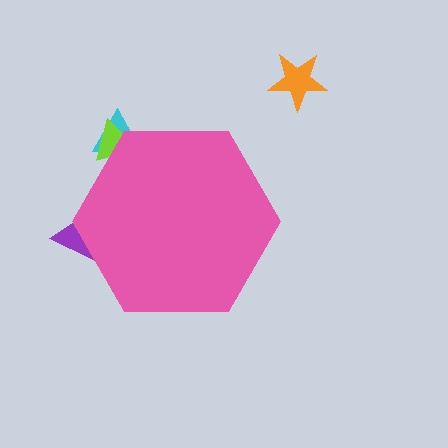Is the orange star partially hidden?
No, the orange star is fully visible.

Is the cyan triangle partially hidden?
Yes, the cyan triangle is partially hidden behind the pink hexagon.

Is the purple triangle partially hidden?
Yes, the purple triangle is partially hidden behind the pink hexagon.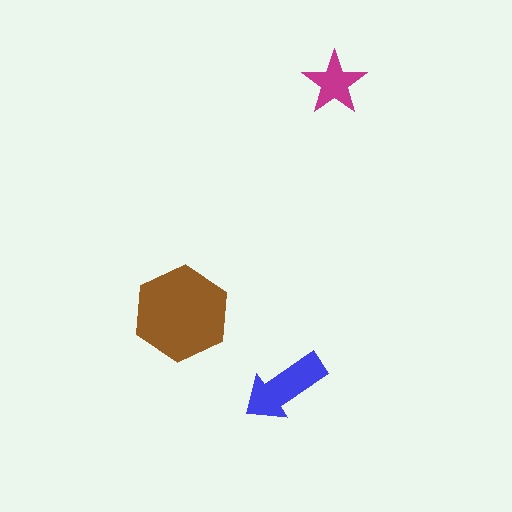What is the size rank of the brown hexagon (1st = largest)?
1st.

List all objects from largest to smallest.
The brown hexagon, the blue arrow, the magenta star.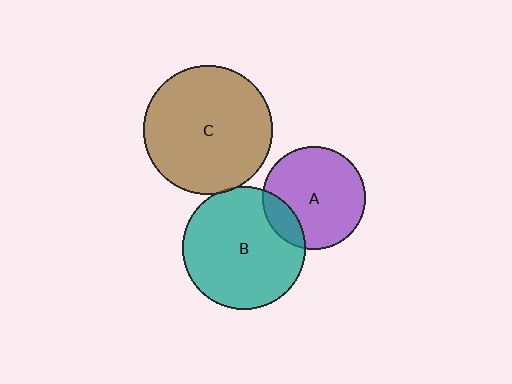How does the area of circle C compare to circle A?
Approximately 1.6 times.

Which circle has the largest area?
Circle C (brown).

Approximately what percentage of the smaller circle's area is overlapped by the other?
Approximately 5%.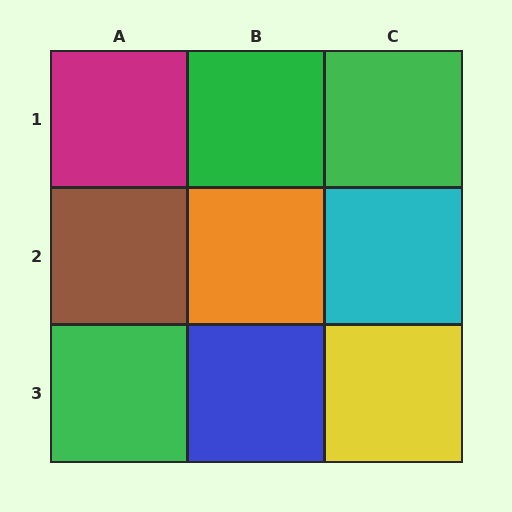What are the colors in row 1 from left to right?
Magenta, green, green.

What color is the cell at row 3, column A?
Green.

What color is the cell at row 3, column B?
Blue.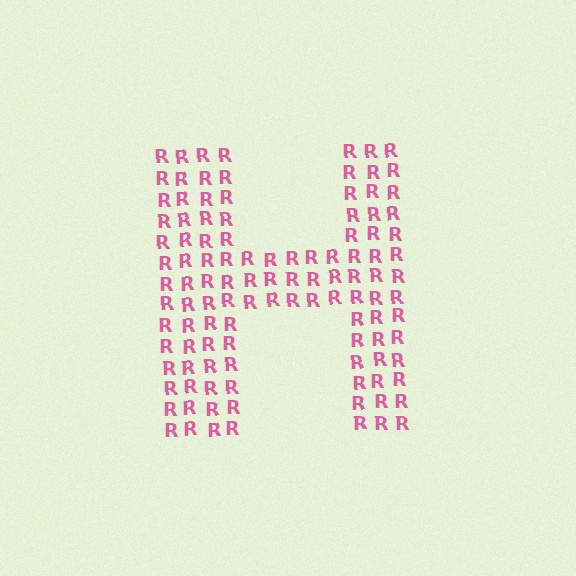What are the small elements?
The small elements are letter R's.